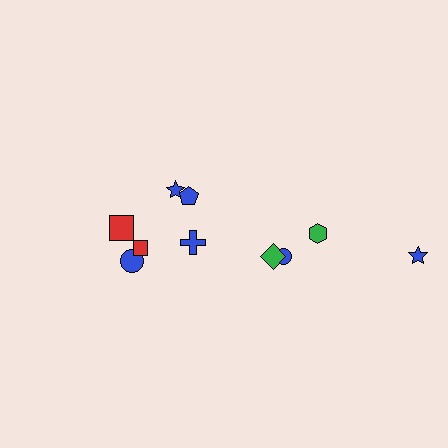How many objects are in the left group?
There are 6 objects.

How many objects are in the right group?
There are 4 objects.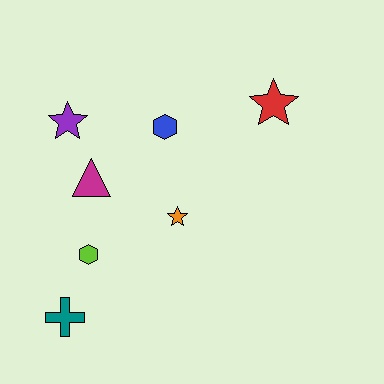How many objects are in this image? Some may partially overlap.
There are 7 objects.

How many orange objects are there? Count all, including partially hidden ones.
There is 1 orange object.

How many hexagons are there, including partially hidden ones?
There are 2 hexagons.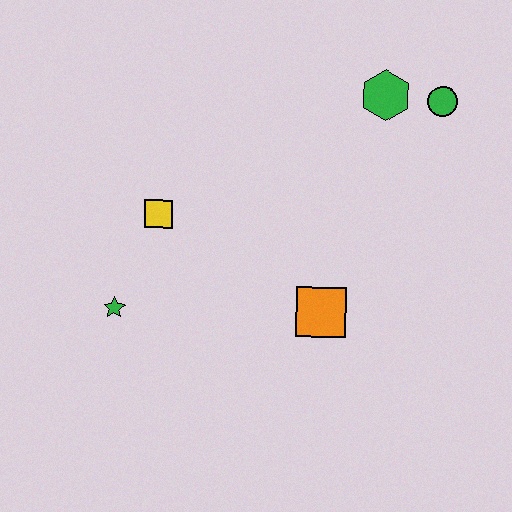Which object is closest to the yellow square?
The green star is closest to the yellow square.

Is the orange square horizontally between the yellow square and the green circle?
Yes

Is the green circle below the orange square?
No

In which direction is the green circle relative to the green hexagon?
The green circle is to the right of the green hexagon.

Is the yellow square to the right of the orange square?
No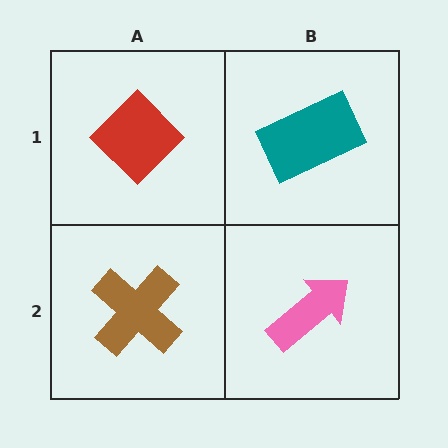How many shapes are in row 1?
2 shapes.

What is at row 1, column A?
A red diamond.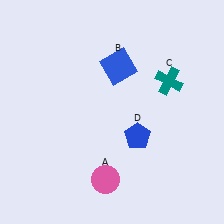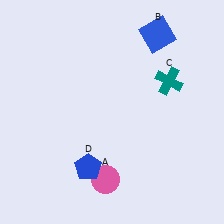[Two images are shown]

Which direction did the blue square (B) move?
The blue square (B) moved right.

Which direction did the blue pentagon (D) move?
The blue pentagon (D) moved left.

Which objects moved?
The objects that moved are: the blue square (B), the blue pentagon (D).